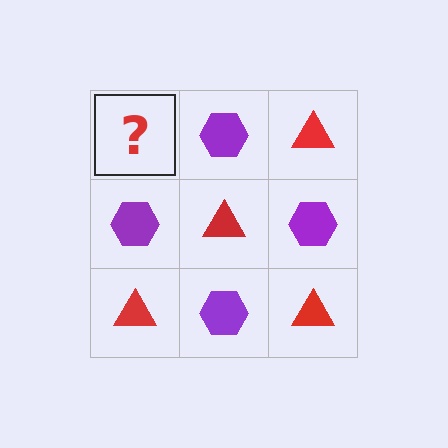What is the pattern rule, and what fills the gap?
The rule is that it alternates red triangle and purple hexagon in a checkerboard pattern. The gap should be filled with a red triangle.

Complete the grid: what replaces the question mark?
The question mark should be replaced with a red triangle.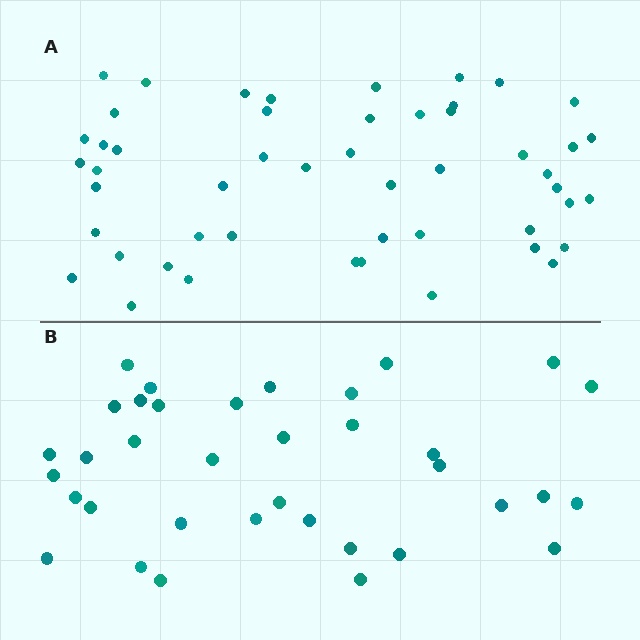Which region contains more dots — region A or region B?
Region A (the top region) has more dots.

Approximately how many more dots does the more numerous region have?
Region A has approximately 15 more dots than region B.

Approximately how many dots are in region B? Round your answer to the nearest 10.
About 40 dots. (The exact count is 36, which rounds to 40.)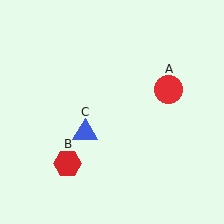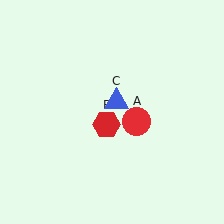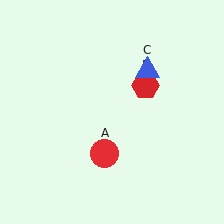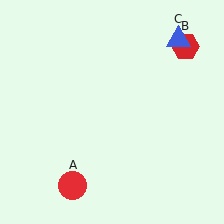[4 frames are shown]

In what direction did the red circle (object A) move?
The red circle (object A) moved down and to the left.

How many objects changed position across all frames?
3 objects changed position: red circle (object A), red hexagon (object B), blue triangle (object C).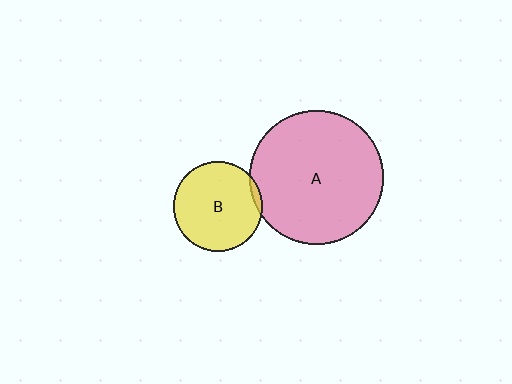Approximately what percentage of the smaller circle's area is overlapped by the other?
Approximately 5%.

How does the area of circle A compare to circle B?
Approximately 2.2 times.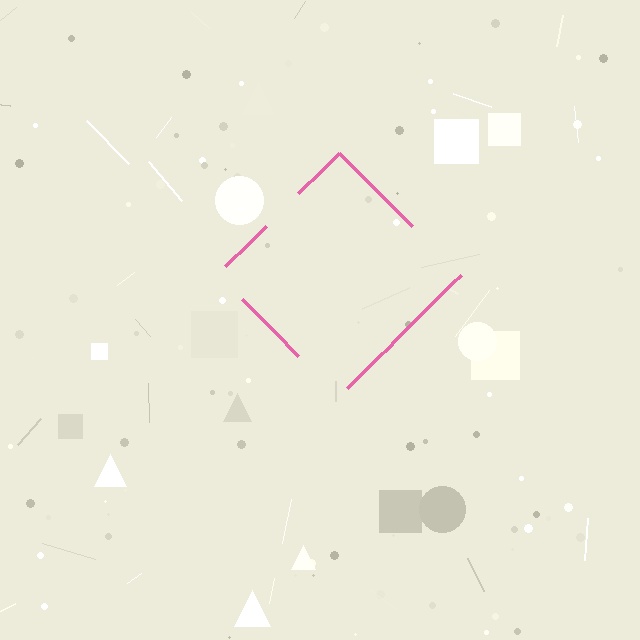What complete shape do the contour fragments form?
The contour fragments form a diamond.